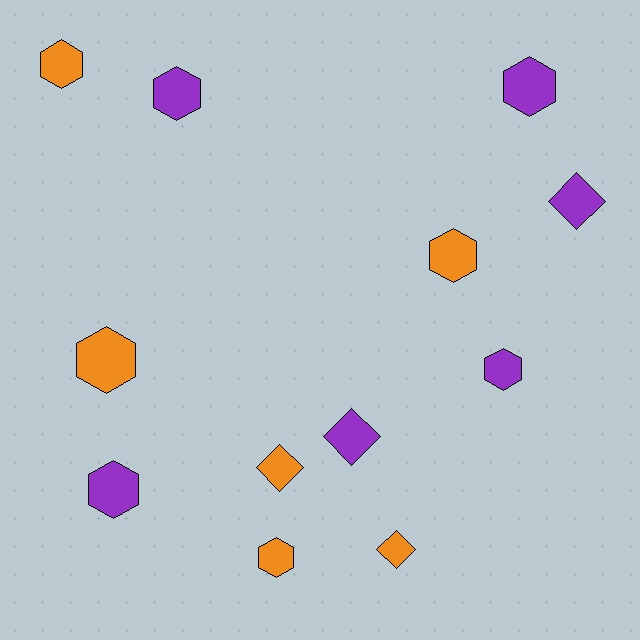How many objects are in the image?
There are 12 objects.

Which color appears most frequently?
Purple, with 6 objects.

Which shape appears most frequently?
Hexagon, with 8 objects.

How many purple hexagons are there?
There are 4 purple hexagons.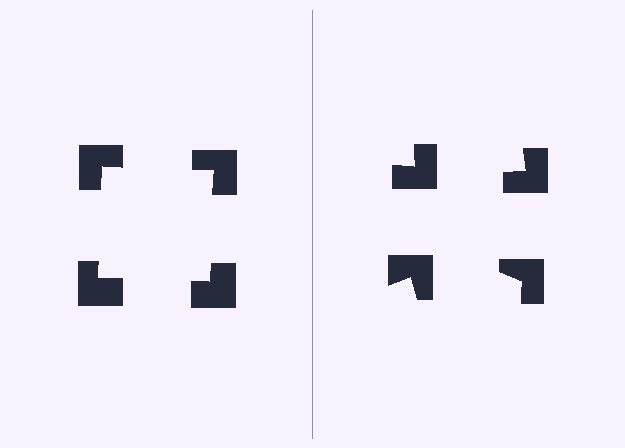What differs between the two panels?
The notched squares are positioned identically on both sides; only the wedge orientations differ. On the left they align to a square; on the right they are misaligned.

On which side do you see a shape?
An illusory square appears on the left side. On the right side the wedge cuts are rotated, so no coherent shape forms.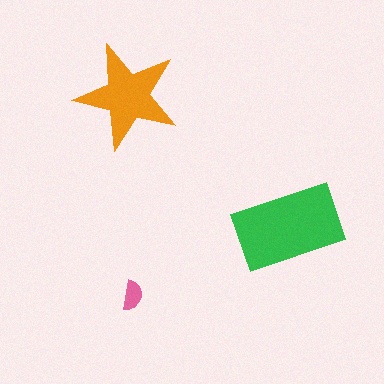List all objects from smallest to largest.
The pink semicircle, the orange star, the green rectangle.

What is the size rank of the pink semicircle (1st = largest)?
3rd.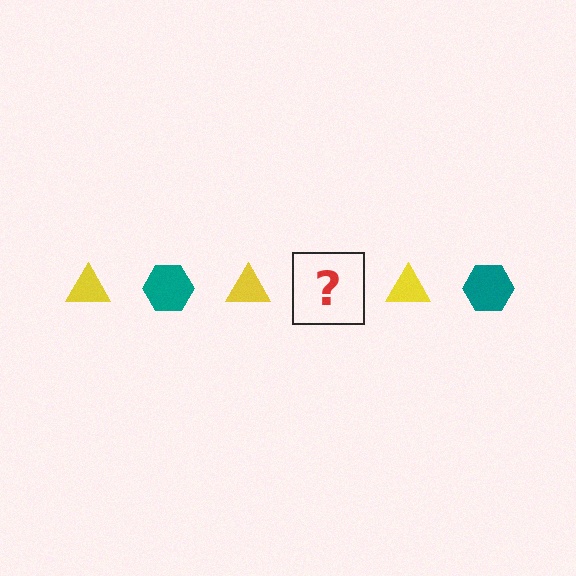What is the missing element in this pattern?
The missing element is a teal hexagon.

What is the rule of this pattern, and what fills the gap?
The rule is that the pattern alternates between yellow triangle and teal hexagon. The gap should be filled with a teal hexagon.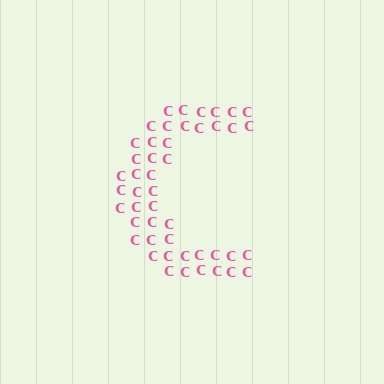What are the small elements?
The small elements are letter C's.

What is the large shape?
The large shape is the letter C.